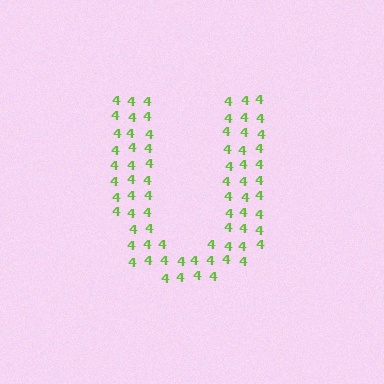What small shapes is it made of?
It is made of small digit 4's.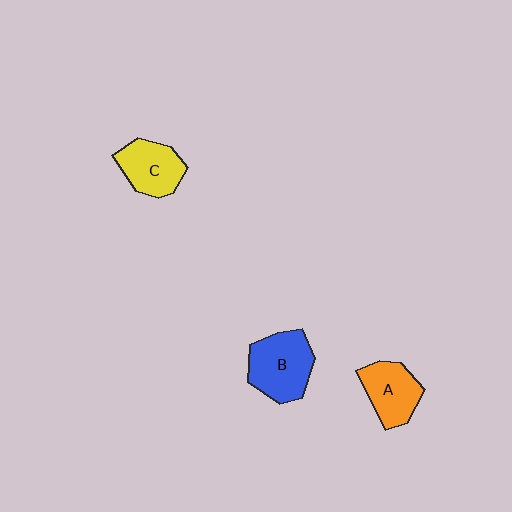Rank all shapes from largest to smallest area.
From largest to smallest: B (blue), C (yellow), A (orange).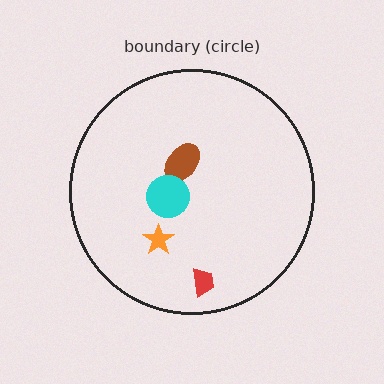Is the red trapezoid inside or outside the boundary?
Inside.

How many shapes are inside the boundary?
4 inside, 0 outside.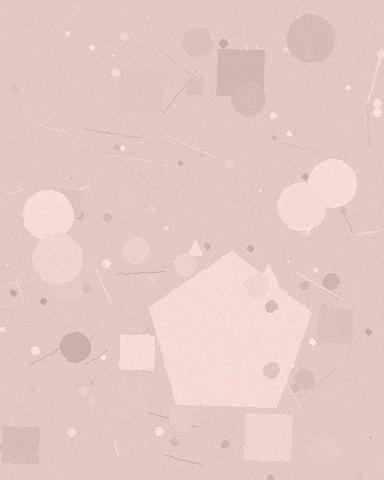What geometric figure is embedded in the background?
A pentagon is embedded in the background.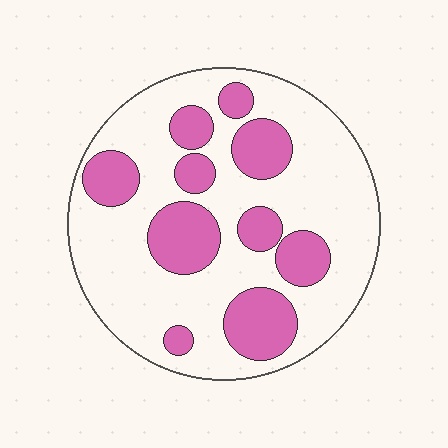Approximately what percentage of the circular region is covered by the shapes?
Approximately 30%.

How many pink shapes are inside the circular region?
10.